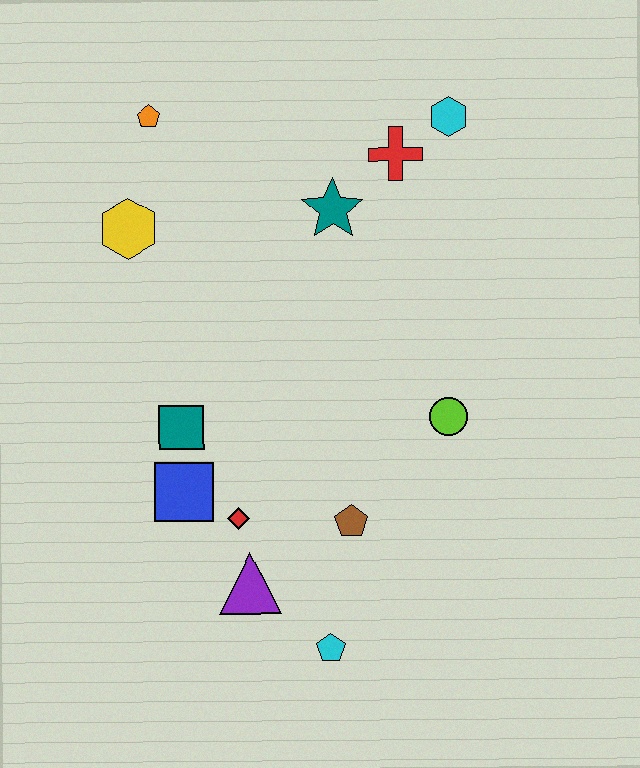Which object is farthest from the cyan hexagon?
The cyan pentagon is farthest from the cyan hexagon.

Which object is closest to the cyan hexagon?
The red cross is closest to the cyan hexagon.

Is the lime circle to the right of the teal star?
Yes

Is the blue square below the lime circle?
Yes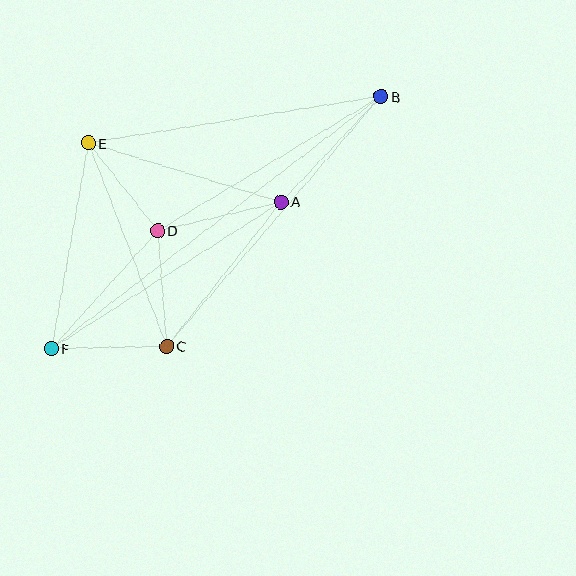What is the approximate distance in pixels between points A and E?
The distance between A and E is approximately 201 pixels.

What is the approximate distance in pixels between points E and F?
The distance between E and F is approximately 209 pixels.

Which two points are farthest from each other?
Points B and F are farthest from each other.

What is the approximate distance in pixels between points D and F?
The distance between D and F is approximately 159 pixels.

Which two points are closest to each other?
Points D and E are closest to each other.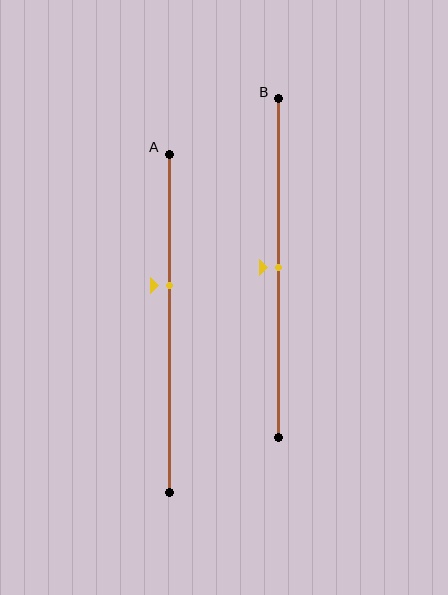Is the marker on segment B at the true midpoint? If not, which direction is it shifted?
Yes, the marker on segment B is at the true midpoint.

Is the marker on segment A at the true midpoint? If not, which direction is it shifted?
No, the marker on segment A is shifted upward by about 11% of the segment length.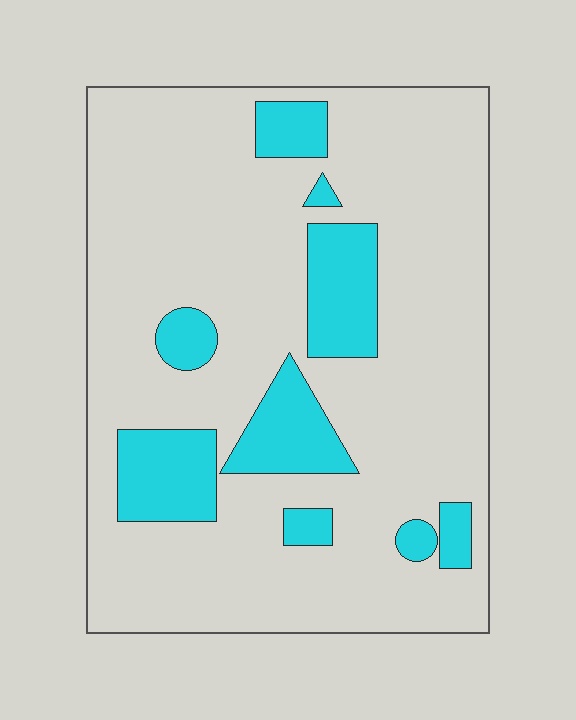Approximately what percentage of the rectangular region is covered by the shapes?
Approximately 20%.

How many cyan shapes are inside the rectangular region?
9.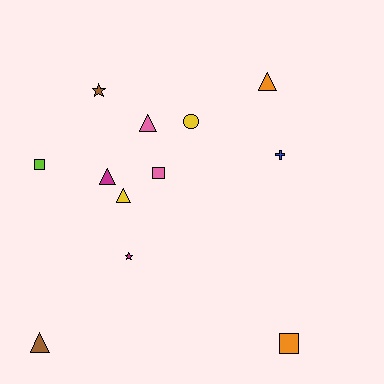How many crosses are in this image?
There is 1 cross.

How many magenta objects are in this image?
There are 2 magenta objects.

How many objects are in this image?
There are 12 objects.